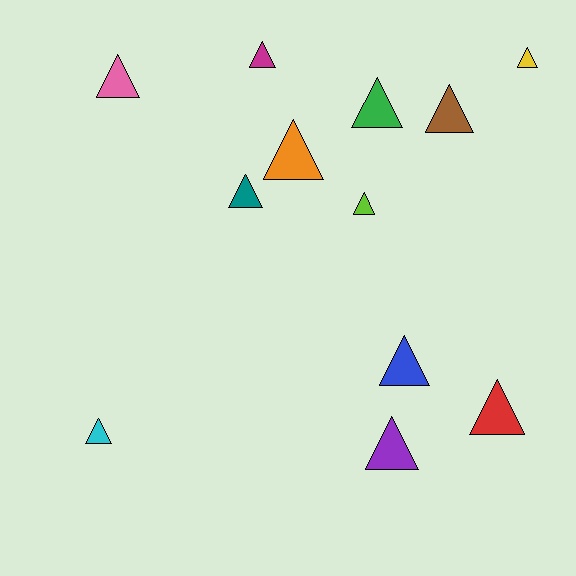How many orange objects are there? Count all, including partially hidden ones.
There is 1 orange object.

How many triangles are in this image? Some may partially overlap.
There are 12 triangles.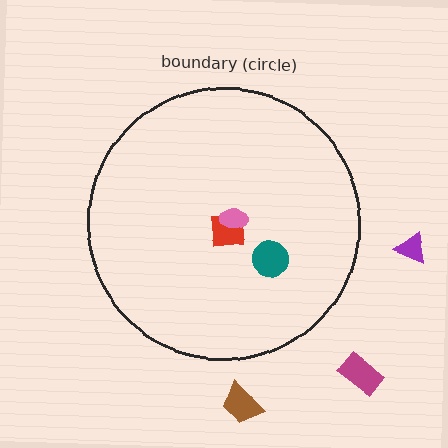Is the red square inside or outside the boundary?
Inside.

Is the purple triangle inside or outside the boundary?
Outside.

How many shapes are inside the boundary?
3 inside, 3 outside.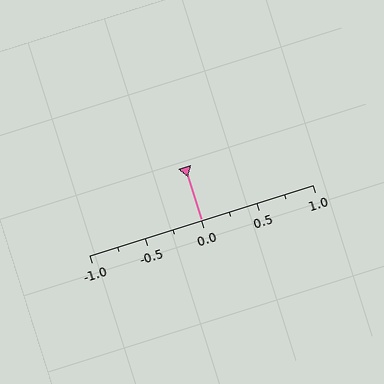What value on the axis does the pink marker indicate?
The marker indicates approximately 0.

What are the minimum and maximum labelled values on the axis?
The axis runs from -1.0 to 1.0.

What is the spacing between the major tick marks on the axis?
The major ticks are spaced 0.5 apart.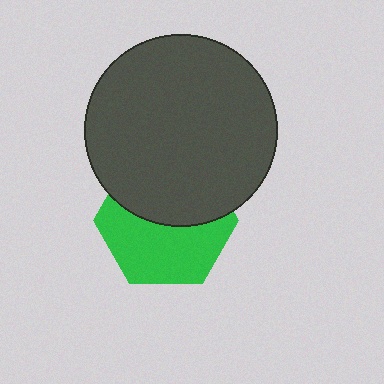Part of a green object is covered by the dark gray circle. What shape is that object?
It is a hexagon.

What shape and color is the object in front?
The object in front is a dark gray circle.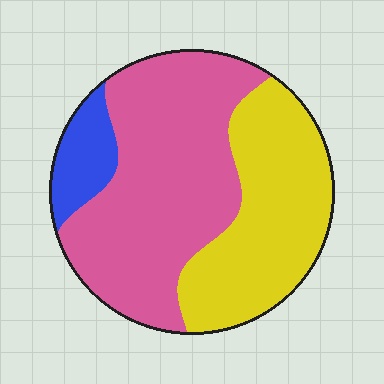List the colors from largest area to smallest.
From largest to smallest: pink, yellow, blue.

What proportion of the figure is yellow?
Yellow covers about 35% of the figure.